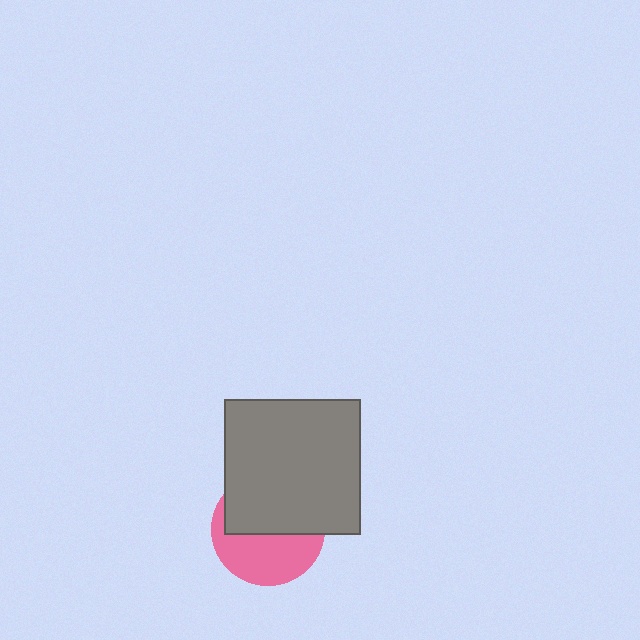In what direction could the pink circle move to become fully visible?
The pink circle could move down. That would shift it out from behind the gray square entirely.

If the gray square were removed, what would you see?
You would see the complete pink circle.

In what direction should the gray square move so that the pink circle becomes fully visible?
The gray square should move up. That is the shortest direction to clear the overlap and leave the pink circle fully visible.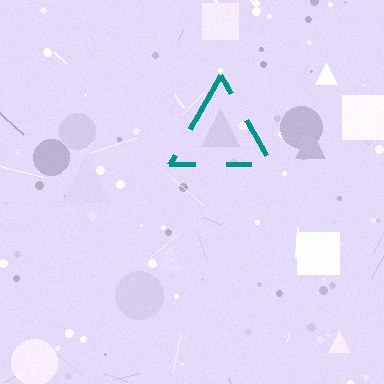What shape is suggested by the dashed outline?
The dashed outline suggests a triangle.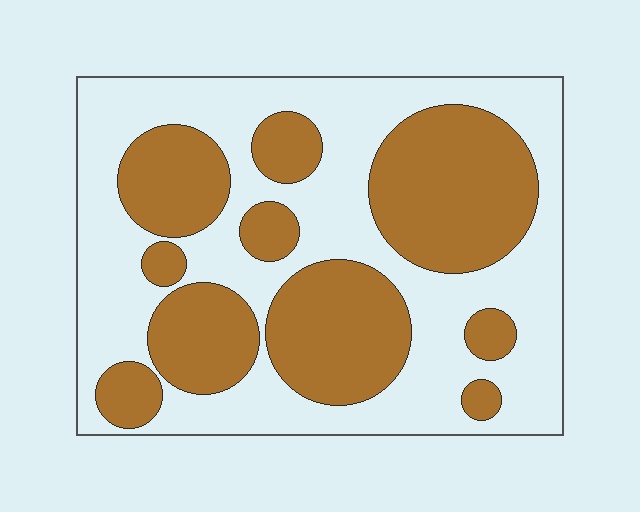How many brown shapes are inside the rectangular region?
10.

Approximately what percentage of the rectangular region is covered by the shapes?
Approximately 45%.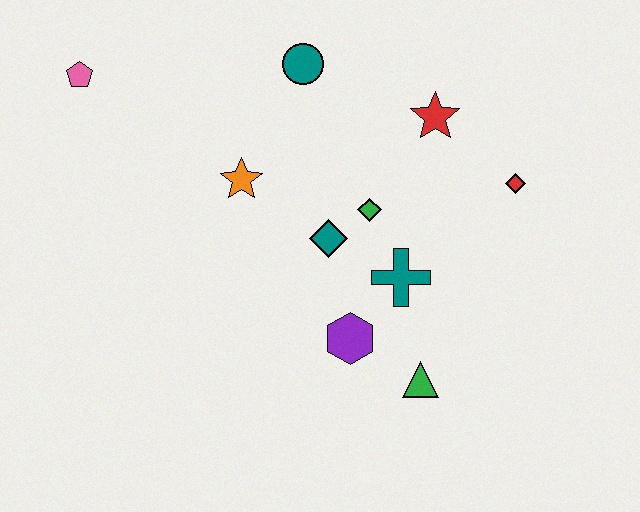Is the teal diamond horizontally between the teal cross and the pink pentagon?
Yes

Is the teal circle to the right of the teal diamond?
No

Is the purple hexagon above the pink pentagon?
No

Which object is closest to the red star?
The red diamond is closest to the red star.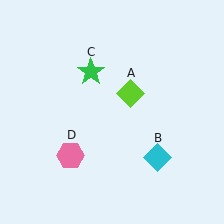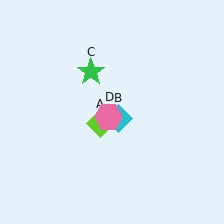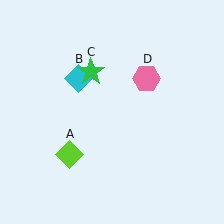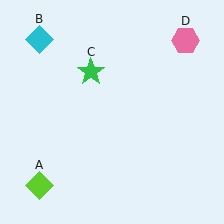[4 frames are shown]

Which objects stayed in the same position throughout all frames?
Green star (object C) remained stationary.